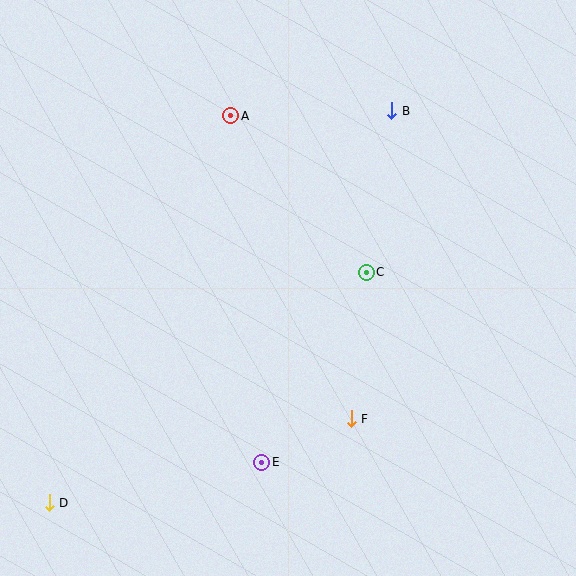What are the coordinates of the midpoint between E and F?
The midpoint between E and F is at (307, 440).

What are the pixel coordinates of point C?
Point C is at (366, 272).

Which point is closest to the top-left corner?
Point A is closest to the top-left corner.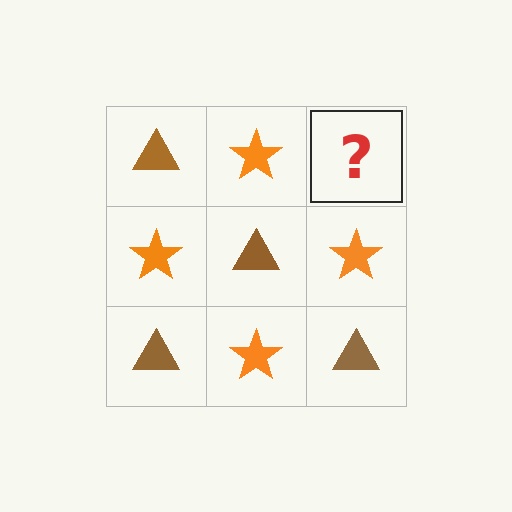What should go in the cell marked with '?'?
The missing cell should contain a brown triangle.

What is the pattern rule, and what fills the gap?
The rule is that it alternates brown triangle and orange star in a checkerboard pattern. The gap should be filled with a brown triangle.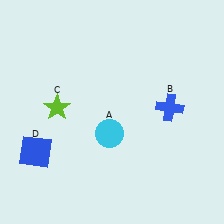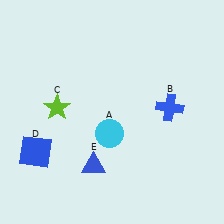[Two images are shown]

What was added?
A blue triangle (E) was added in Image 2.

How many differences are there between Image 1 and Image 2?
There is 1 difference between the two images.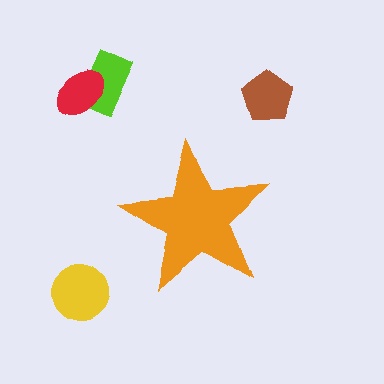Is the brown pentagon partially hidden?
No, the brown pentagon is fully visible.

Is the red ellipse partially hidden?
No, the red ellipse is fully visible.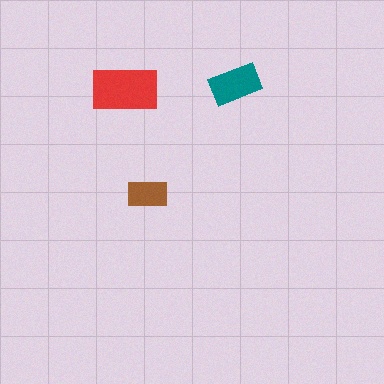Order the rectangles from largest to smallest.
the red one, the teal one, the brown one.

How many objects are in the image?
There are 3 objects in the image.